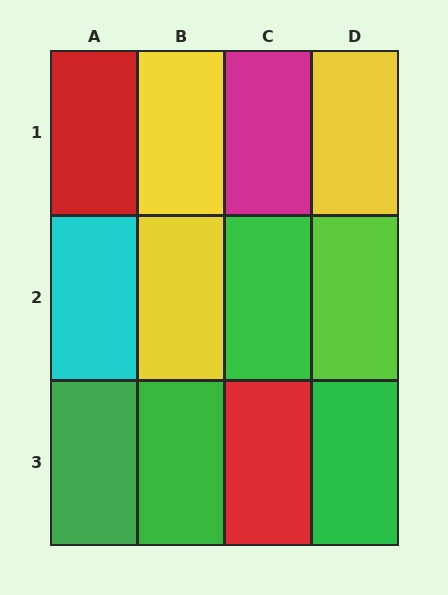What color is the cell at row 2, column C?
Green.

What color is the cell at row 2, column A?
Cyan.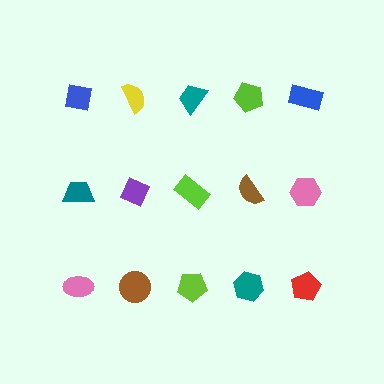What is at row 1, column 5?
A blue rectangle.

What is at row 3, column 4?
A teal hexagon.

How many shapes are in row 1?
5 shapes.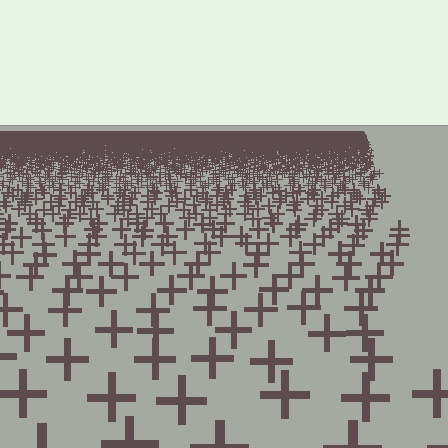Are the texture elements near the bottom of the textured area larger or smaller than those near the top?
Larger. Near the bottom, elements are closer to the viewer and appear at a bigger on-screen size.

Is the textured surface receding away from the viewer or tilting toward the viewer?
The surface is receding away from the viewer. Texture elements get smaller and denser toward the top.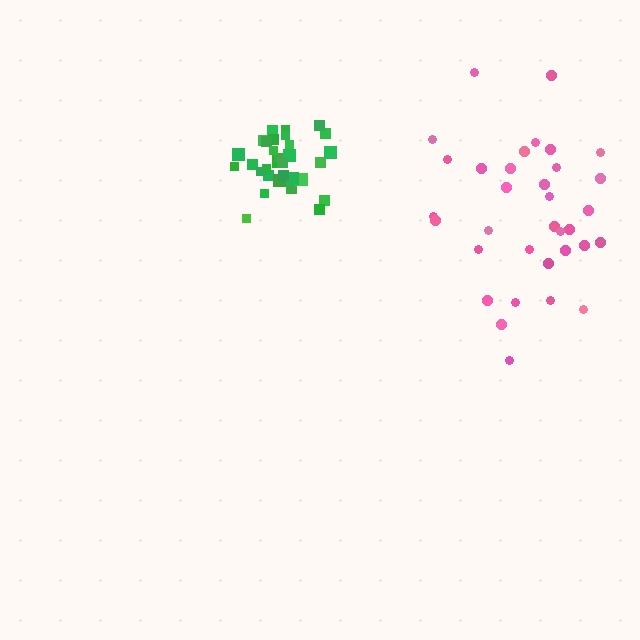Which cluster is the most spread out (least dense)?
Pink.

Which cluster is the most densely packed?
Green.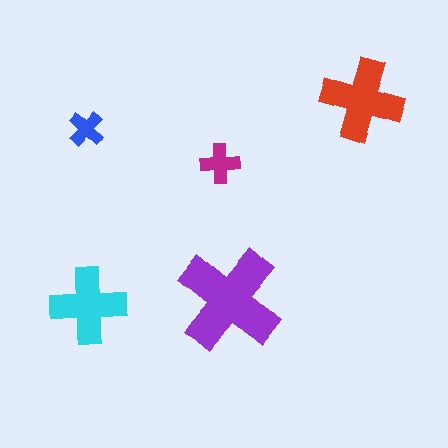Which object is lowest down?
The cyan cross is bottommost.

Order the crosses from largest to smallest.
the purple one, the red one, the cyan one, the magenta one, the blue one.